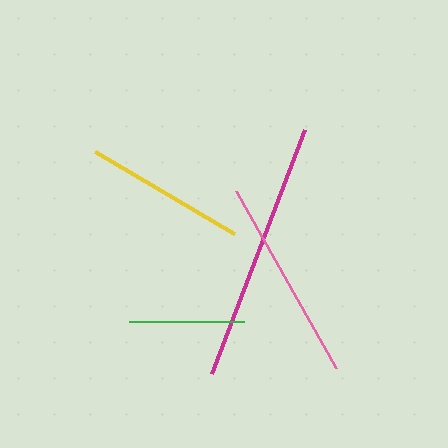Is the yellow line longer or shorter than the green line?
The yellow line is longer than the green line.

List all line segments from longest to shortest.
From longest to shortest: magenta, pink, yellow, green.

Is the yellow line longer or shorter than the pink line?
The pink line is longer than the yellow line.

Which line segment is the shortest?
The green line is the shortest at approximately 115 pixels.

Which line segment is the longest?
The magenta line is the longest at approximately 262 pixels.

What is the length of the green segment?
The green segment is approximately 115 pixels long.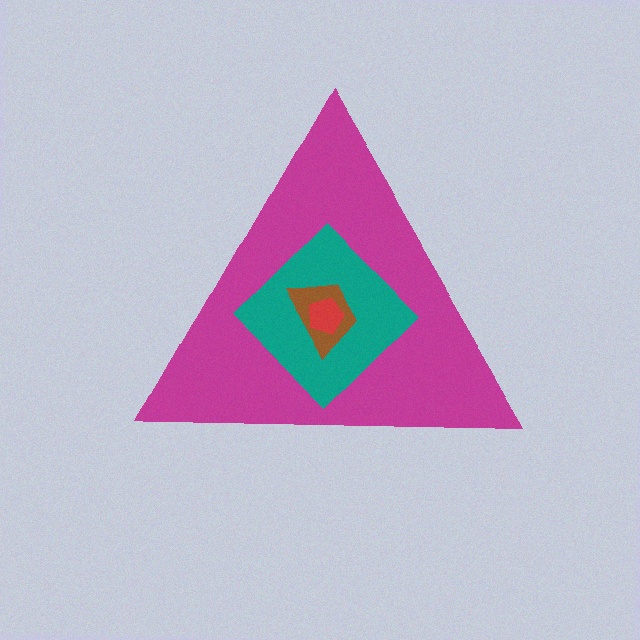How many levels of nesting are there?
4.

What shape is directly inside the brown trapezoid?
The red pentagon.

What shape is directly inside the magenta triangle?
The teal diamond.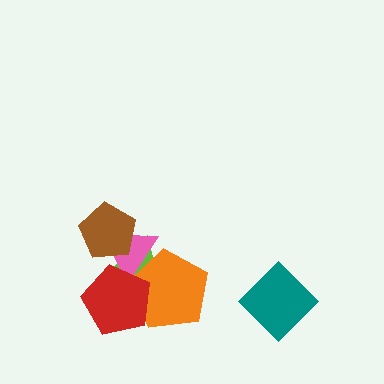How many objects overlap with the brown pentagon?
2 objects overlap with the brown pentagon.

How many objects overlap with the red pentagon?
3 objects overlap with the red pentagon.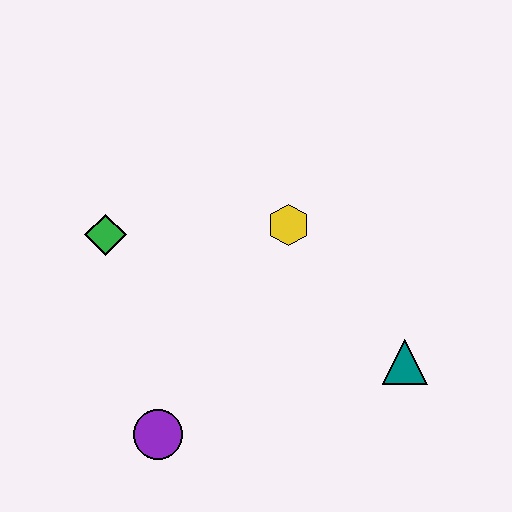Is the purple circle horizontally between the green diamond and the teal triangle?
Yes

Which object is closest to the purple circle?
The green diamond is closest to the purple circle.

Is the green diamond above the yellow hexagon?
No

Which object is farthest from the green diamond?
The teal triangle is farthest from the green diamond.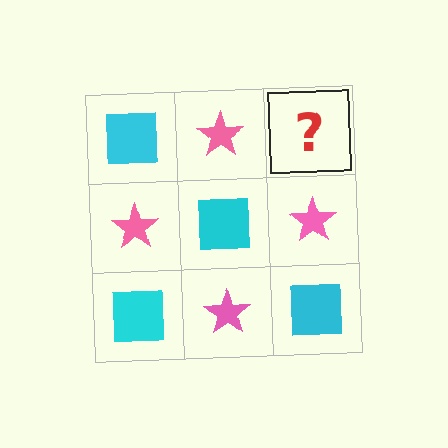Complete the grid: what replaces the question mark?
The question mark should be replaced with a cyan square.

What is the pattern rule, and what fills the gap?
The rule is that it alternates cyan square and pink star in a checkerboard pattern. The gap should be filled with a cyan square.